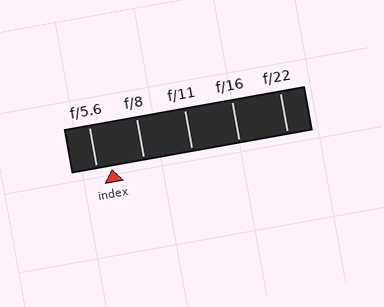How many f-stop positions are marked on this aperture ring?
There are 5 f-stop positions marked.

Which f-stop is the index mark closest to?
The index mark is closest to f/5.6.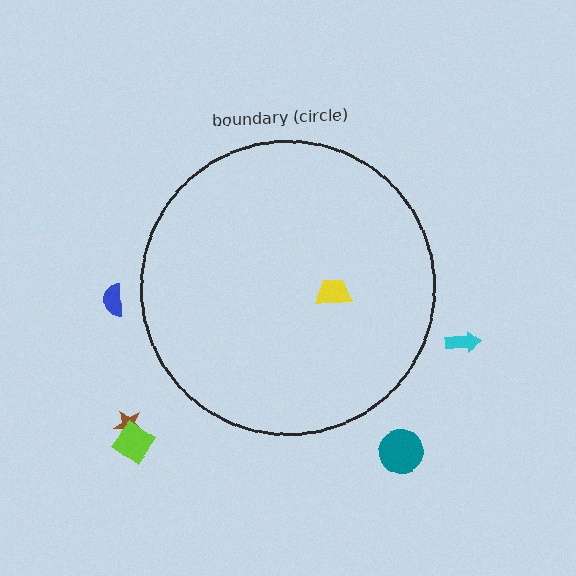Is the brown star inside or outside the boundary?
Outside.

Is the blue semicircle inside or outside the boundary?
Outside.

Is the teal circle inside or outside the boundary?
Outside.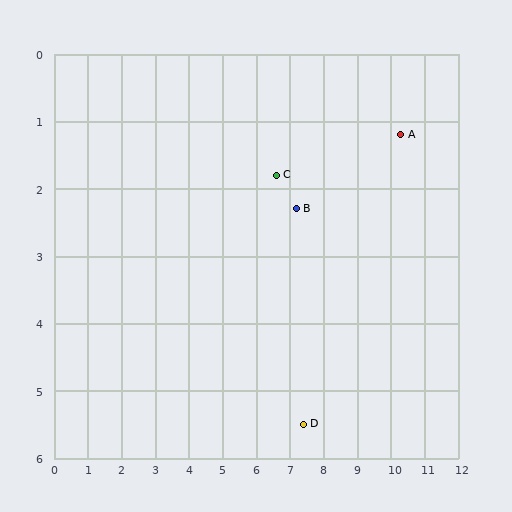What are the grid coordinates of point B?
Point B is at approximately (7.2, 2.3).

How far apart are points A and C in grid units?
Points A and C are about 3.7 grid units apart.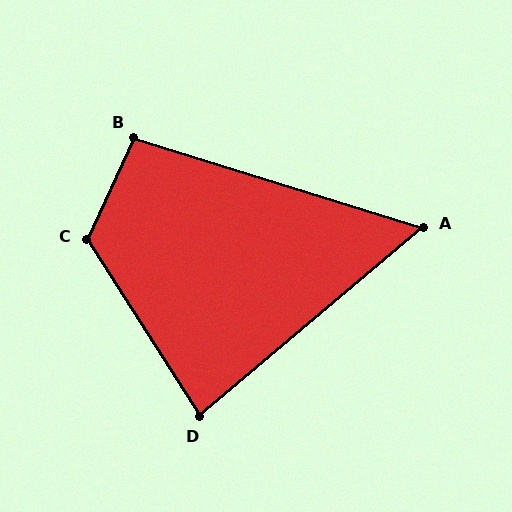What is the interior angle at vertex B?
Approximately 98 degrees (obtuse).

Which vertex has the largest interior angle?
C, at approximately 123 degrees.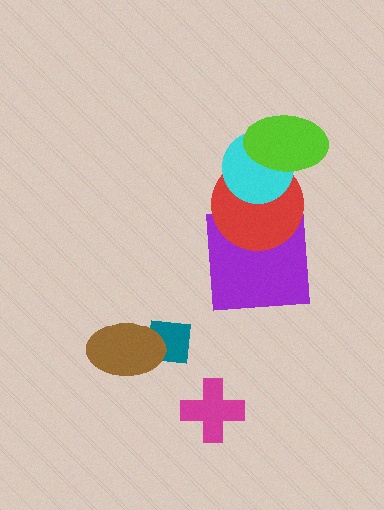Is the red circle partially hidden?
Yes, it is partially covered by another shape.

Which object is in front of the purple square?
The red circle is in front of the purple square.